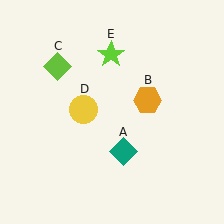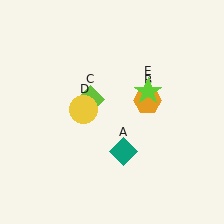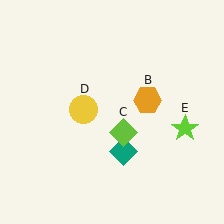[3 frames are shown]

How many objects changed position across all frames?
2 objects changed position: lime diamond (object C), lime star (object E).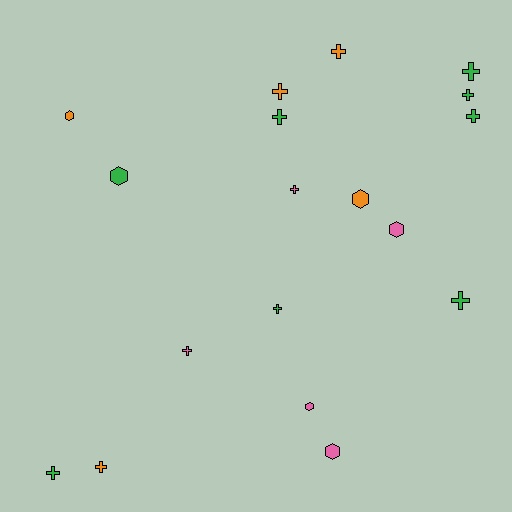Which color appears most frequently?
Green, with 8 objects.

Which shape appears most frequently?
Cross, with 12 objects.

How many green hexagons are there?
There is 1 green hexagon.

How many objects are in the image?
There are 18 objects.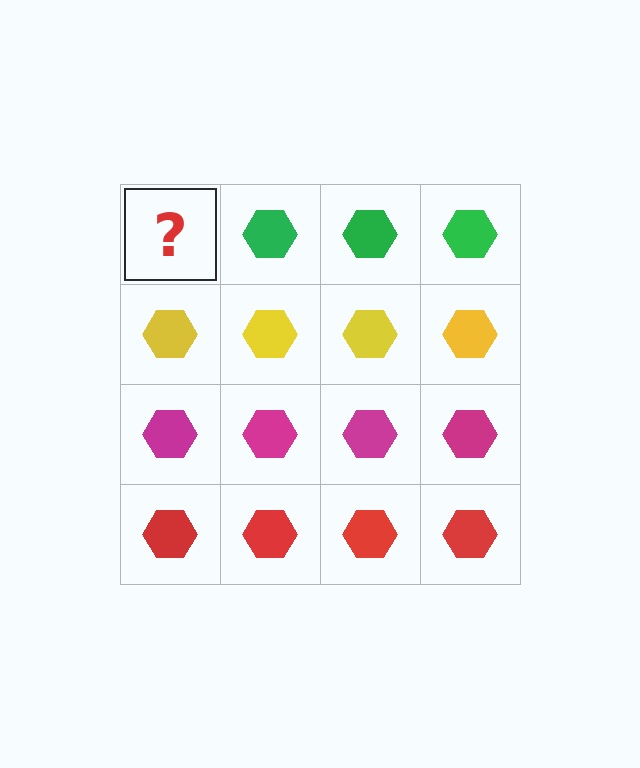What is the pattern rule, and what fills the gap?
The rule is that each row has a consistent color. The gap should be filled with a green hexagon.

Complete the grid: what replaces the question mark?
The question mark should be replaced with a green hexagon.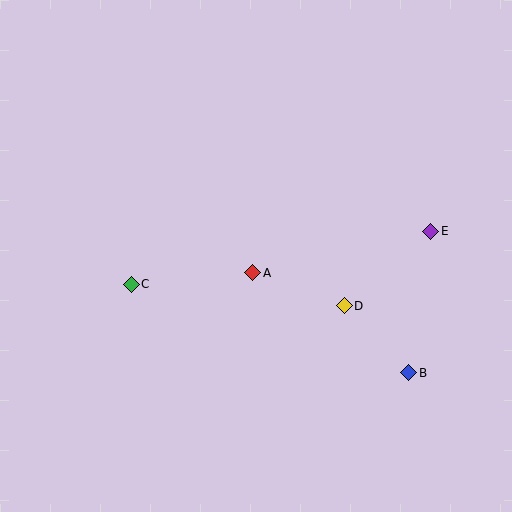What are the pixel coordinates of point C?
Point C is at (131, 284).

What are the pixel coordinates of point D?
Point D is at (344, 306).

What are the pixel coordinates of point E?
Point E is at (431, 231).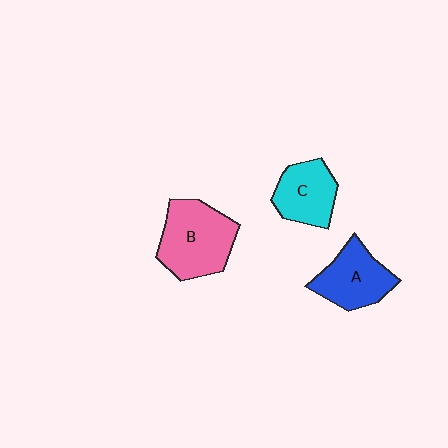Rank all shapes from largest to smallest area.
From largest to smallest: B (pink), A (blue), C (cyan).